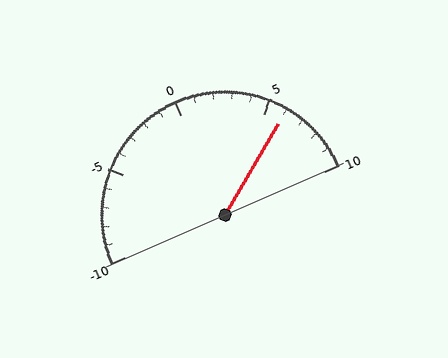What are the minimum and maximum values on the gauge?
The gauge ranges from -10 to 10.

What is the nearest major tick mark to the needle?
The nearest major tick mark is 5.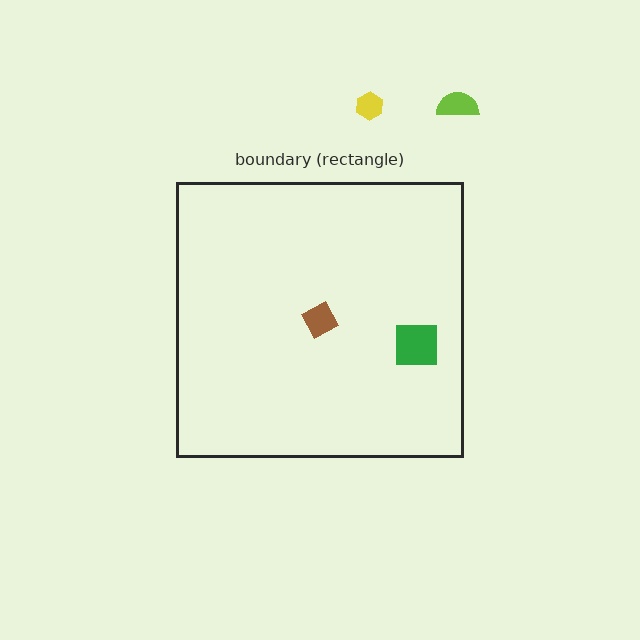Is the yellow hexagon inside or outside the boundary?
Outside.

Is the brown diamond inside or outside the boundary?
Inside.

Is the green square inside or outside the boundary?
Inside.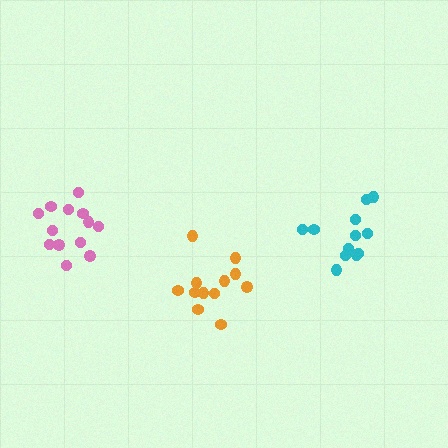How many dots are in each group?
Group 1: 13 dots, Group 2: 12 dots, Group 3: 12 dots (37 total).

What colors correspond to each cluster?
The clusters are colored: pink, orange, cyan.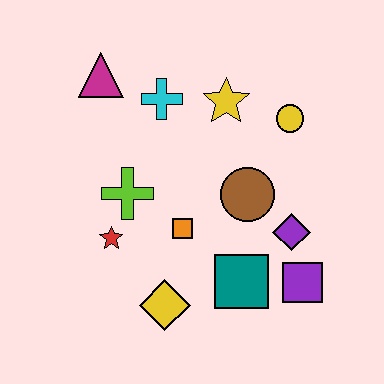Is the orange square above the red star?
Yes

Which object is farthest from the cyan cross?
The purple square is farthest from the cyan cross.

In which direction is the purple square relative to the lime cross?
The purple square is to the right of the lime cross.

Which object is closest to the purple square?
The purple diamond is closest to the purple square.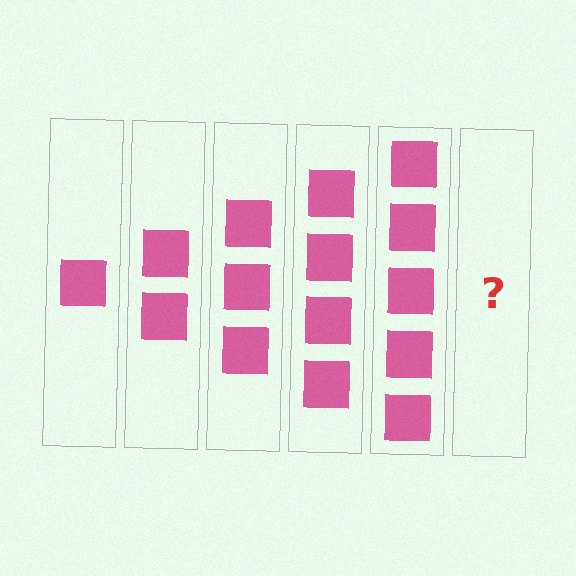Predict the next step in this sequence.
The next step is 6 squares.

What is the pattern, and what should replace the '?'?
The pattern is that each step adds one more square. The '?' should be 6 squares.